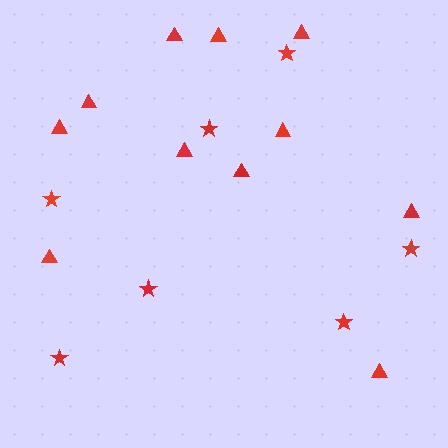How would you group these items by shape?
There are 2 groups: one group of triangles (11) and one group of stars (7).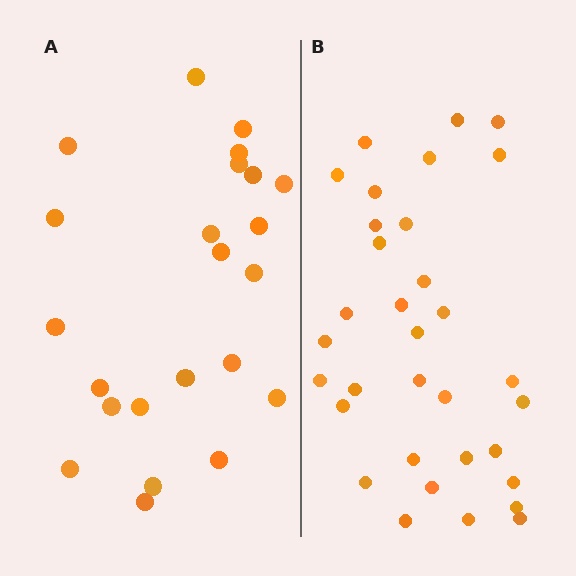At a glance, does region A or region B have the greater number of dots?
Region B (the right region) has more dots.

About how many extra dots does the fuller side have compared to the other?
Region B has roughly 10 or so more dots than region A.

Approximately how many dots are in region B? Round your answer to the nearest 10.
About 30 dots. (The exact count is 33, which rounds to 30.)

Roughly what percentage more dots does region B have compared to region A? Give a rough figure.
About 45% more.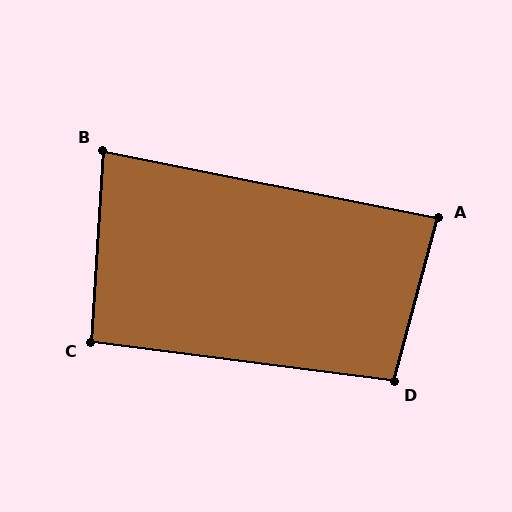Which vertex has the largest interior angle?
D, at approximately 98 degrees.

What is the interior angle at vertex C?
Approximately 94 degrees (approximately right).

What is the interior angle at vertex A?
Approximately 86 degrees (approximately right).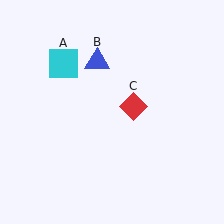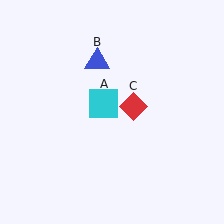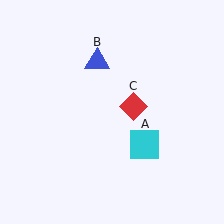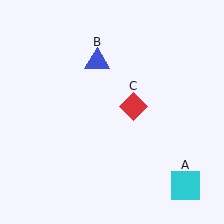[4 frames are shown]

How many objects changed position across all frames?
1 object changed position: cyan square (object A).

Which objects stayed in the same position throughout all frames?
Blue triangle (object B) and red diamond (object C) remained stationary.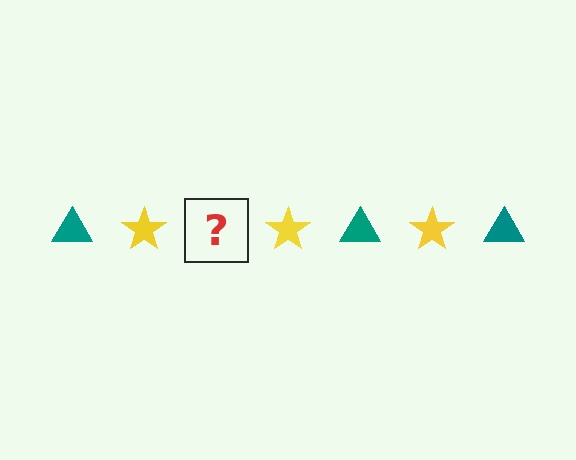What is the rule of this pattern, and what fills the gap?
The rule is that the pattern alternates between teal triangle and yellow star. The gap should be filled with a teal triangle.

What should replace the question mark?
The question mark should be replaced with a teal triangle.